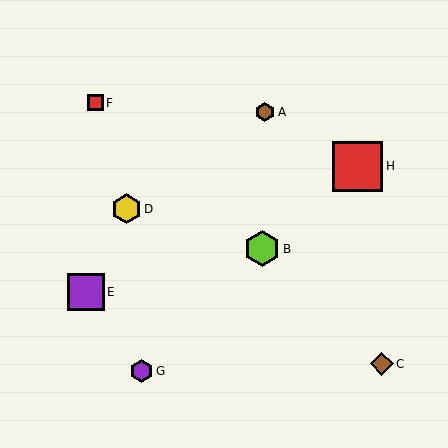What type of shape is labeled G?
Shape G is a purple hexagon.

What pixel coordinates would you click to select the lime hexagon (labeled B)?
Click at (262, 249) to select the lime hexagon B.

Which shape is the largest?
The red square (labeled H) is the largest.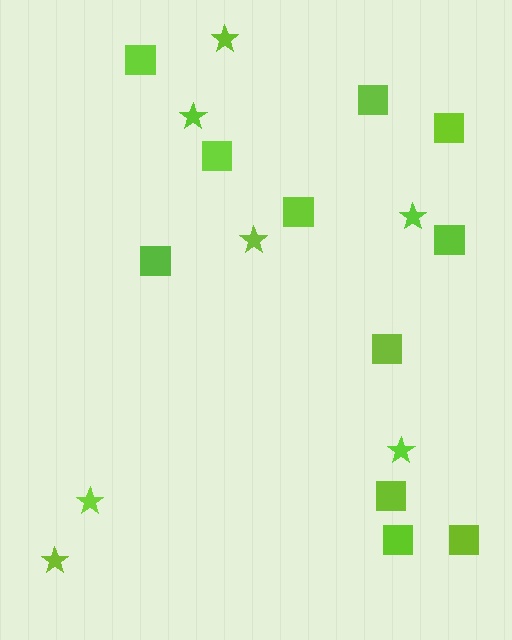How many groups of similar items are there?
There are 2 groups: one group of squares (11) and one group of stars (7).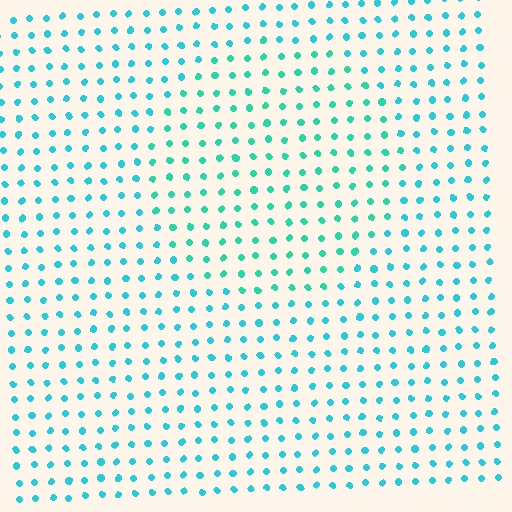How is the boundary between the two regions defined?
The boundary is defined purely by a slight shift in hue (about 21 degrees). Spacing, size, and orientation are identical on both sides.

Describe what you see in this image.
The image is filled with small cyan elements in a uniform arrangement. A circle-shaped region is visible where the elements are tinted to a slightly different hue, forming a subtle color boundary.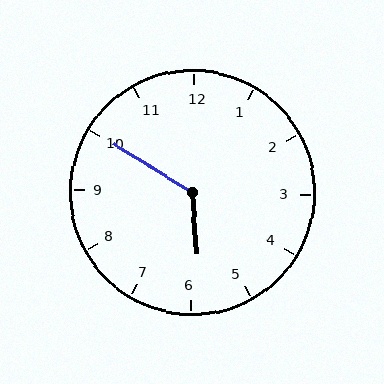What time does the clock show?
5:50.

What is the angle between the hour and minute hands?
Approximately 125 degrees.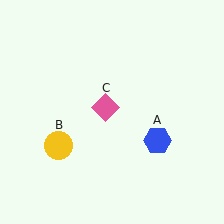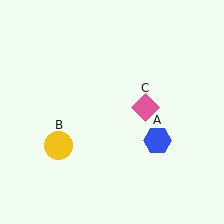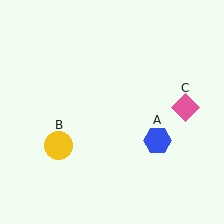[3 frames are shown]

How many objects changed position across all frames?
1 object changed position: pink diamond (object C).